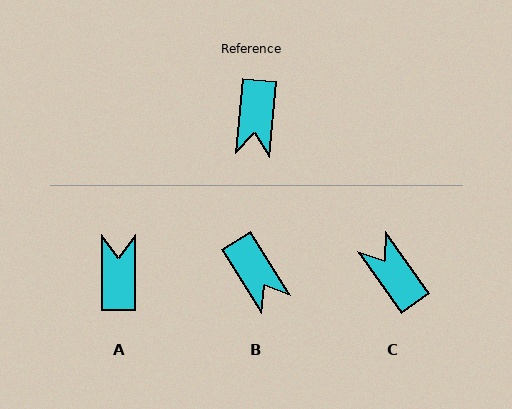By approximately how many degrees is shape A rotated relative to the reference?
Approximately 175 degrees clockwise.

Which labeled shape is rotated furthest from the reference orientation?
A, about 175 degrees away.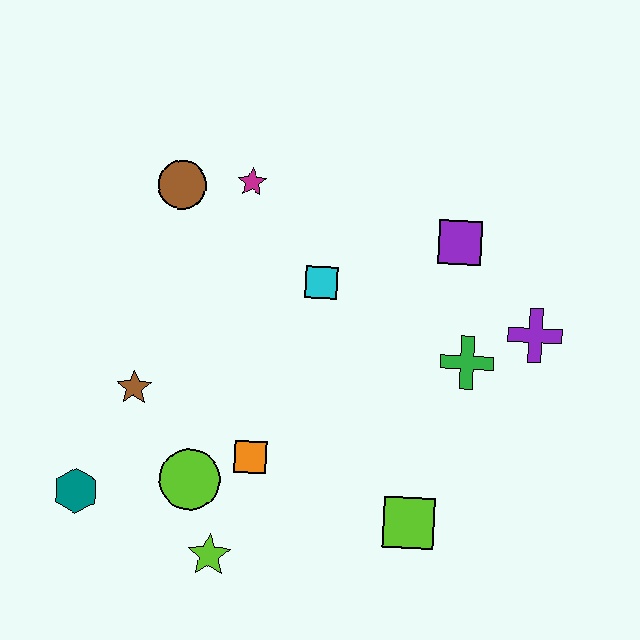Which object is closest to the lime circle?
The orange square is closest to the lime circle.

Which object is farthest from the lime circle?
The purple cross is farthest from the lime circle.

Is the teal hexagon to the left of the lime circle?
Yes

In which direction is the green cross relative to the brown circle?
The green cross is to the right of the brown circle.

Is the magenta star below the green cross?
No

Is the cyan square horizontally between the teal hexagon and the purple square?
Yes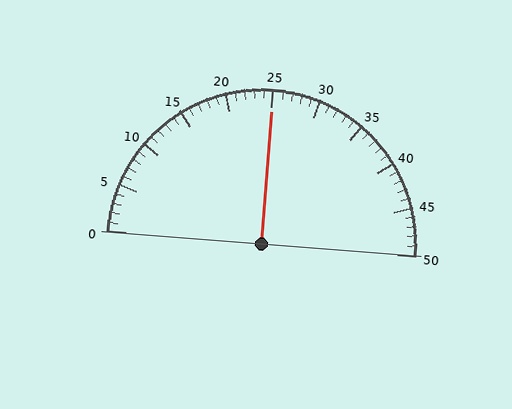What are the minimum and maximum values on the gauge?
The gauge ranges from 0 to 50.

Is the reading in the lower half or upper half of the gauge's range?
The reading is in the upper half of the range (0 to 50).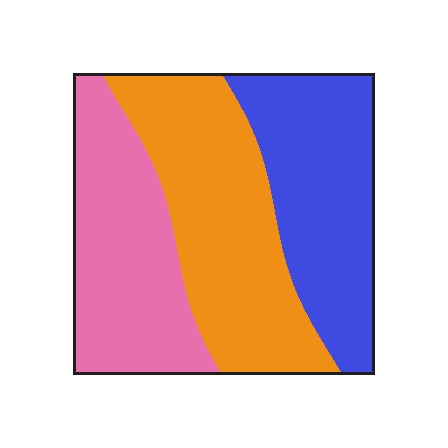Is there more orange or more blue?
Orange.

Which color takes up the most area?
Orange, at roughly 35%.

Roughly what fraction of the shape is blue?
Blue takes up about one third (1/3) of the shape.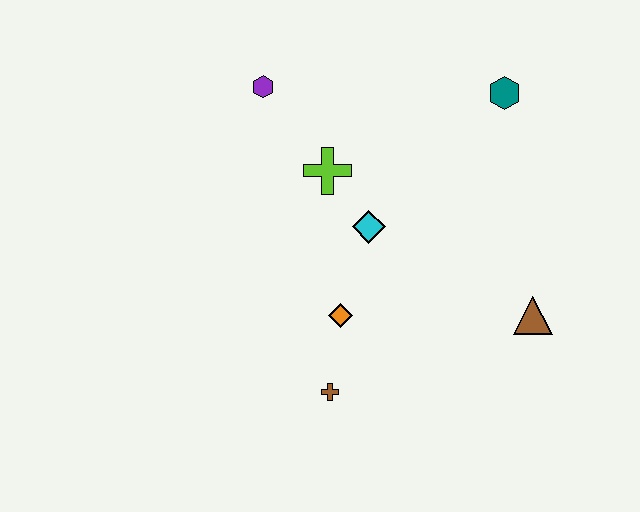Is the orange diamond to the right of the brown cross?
Yes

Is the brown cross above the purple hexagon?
No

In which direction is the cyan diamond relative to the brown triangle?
The cyan diamond is to the left of the brown triangle.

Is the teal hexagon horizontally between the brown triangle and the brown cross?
Yes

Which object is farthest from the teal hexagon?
The brown cross is farthest from the teal hexagon.